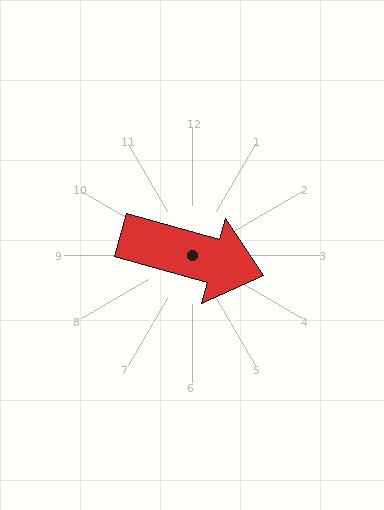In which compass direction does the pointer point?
East.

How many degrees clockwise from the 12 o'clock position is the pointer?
Approximately 106 degrees.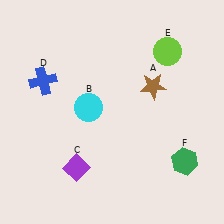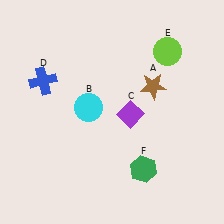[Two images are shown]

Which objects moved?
The objects that moved are: the purple diamond (C), the green hexagon (F).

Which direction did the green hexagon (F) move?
The green hexagon (F) moved left.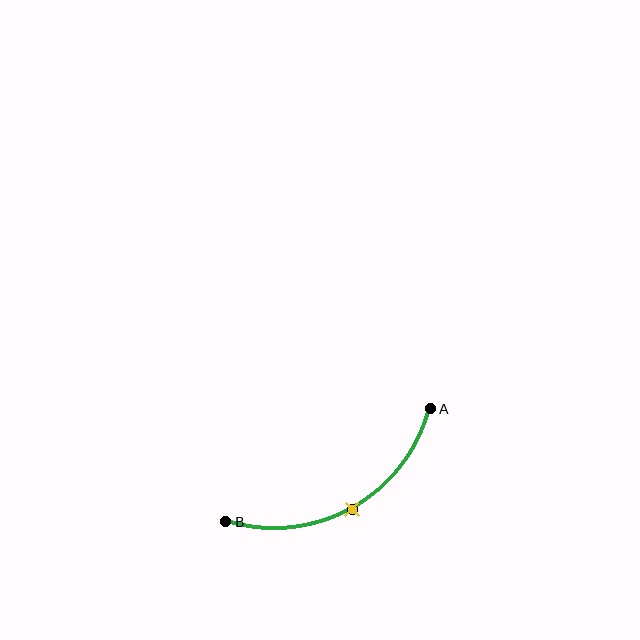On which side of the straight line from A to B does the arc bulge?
The arc bulges below the straight line connecting A and B.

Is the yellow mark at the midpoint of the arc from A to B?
Yes. The yellow mark lies on the arc at equal arc-length from both A and B — it is the arc midpoint.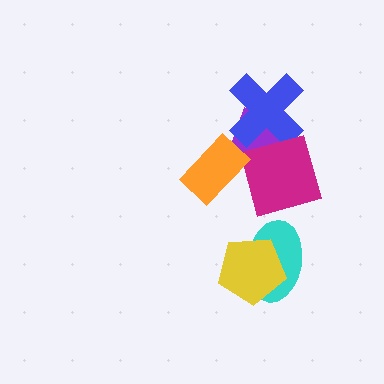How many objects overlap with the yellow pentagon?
1 object overlaps with the yellow pentagon.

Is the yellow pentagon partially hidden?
No, no other shape covers it.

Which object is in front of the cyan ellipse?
The yellow pentagon is in front of the cyan ellipse.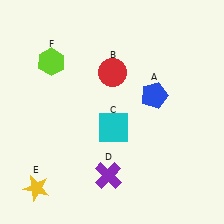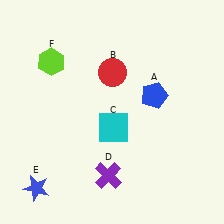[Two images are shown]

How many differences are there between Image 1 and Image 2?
There is 1 difference between the two images.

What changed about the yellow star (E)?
In Image 1, E is yellow. In Image 2, it changed to blue.